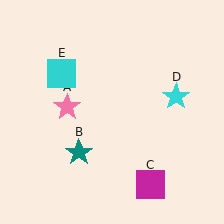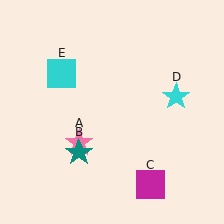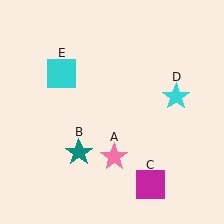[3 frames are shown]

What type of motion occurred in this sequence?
The pink star (object A) rotated counterclockwise around the center of the scene.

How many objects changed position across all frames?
1 object changed position: pink star (object A).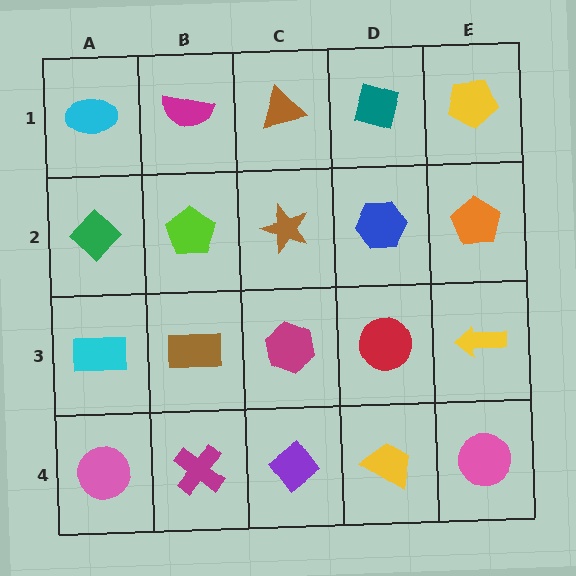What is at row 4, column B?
A magenta cross.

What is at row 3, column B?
A brown rectangle.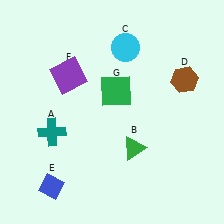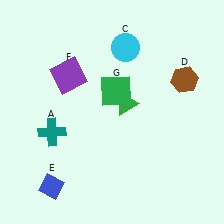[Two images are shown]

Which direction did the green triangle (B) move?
The green triangle (B) moved up.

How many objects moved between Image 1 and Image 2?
1 object moved between the two images.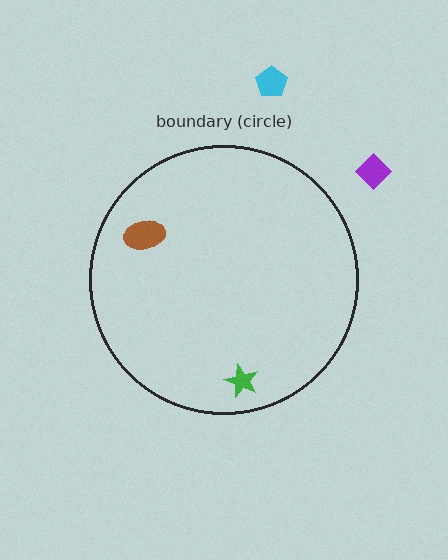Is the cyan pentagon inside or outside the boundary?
Outside.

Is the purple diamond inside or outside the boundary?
Outside.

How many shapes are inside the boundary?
2 inside, 2 outside.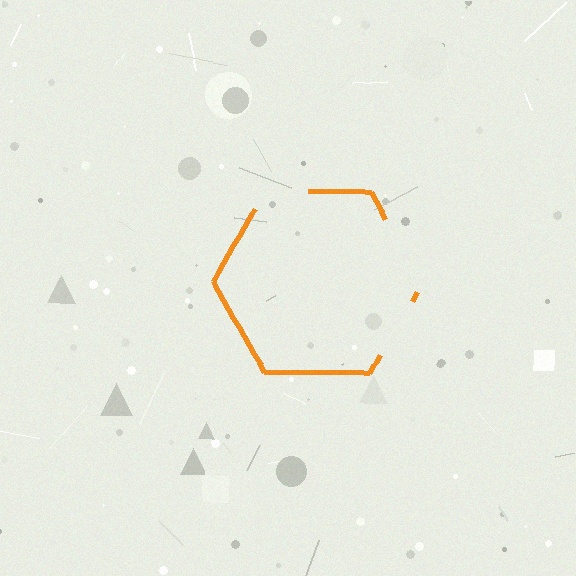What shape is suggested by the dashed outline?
The dashed outline suggests a hexagon.